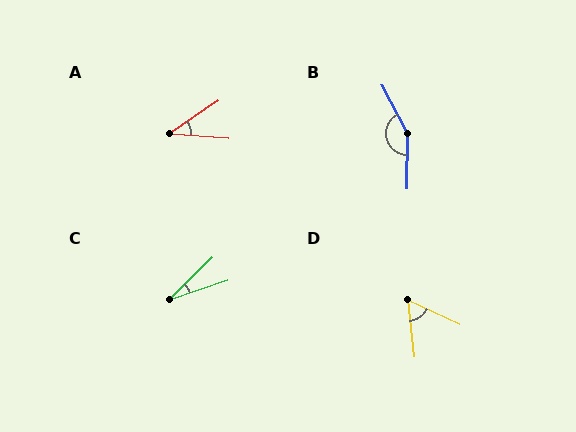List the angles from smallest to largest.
C (26°), A (39°), D (59°), B (152°).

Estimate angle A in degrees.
Approximately 39 degrees.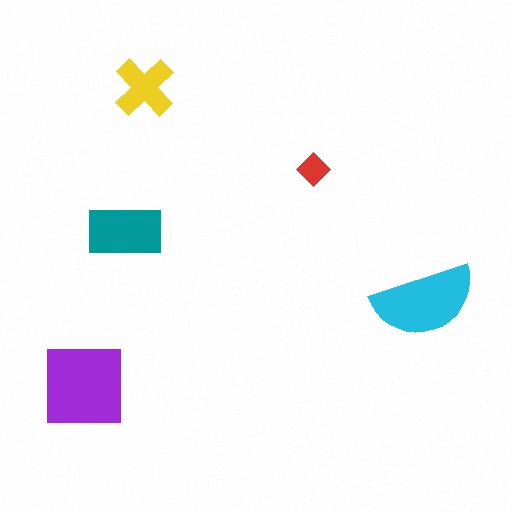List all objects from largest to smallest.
The purple square, the cyan semicircle, the teal rectangle, the yellow cross, the red diamond.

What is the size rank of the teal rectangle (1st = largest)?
3rd.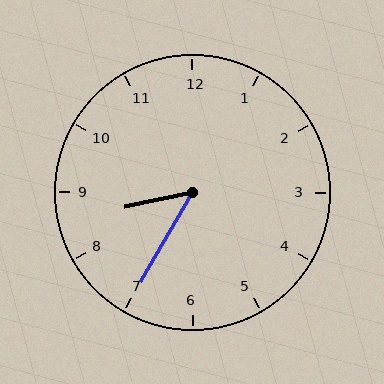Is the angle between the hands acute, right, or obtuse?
It is acute.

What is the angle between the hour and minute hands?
Approximately 48 degrees.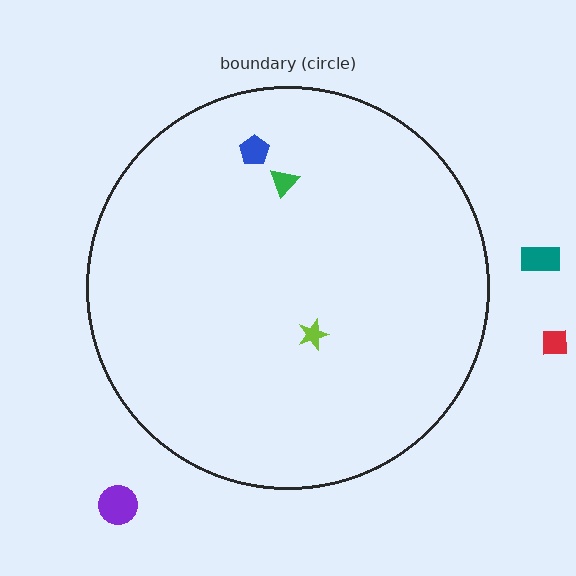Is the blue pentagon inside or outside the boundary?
Inside.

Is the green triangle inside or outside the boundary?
Inside.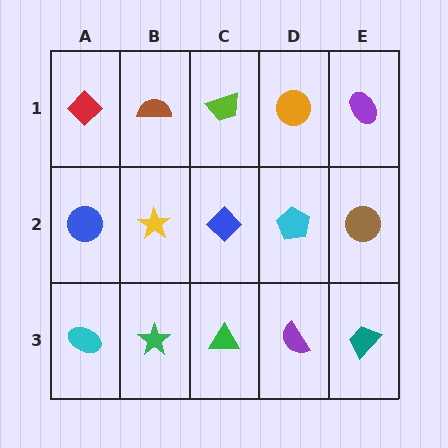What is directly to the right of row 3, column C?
A purple semicircle.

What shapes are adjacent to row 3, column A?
A blue circle (row 2, column A), a green star (row 3, column B).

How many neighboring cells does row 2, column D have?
4.